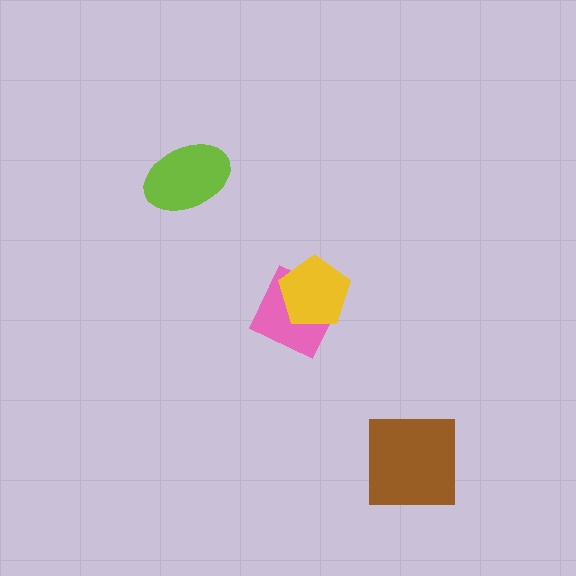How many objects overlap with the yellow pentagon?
1 object overlaps with the yellow pentagon.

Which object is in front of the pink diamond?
The yellow pentagon is in front of the pink diamond.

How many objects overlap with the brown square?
0 objects overlap with the brown square.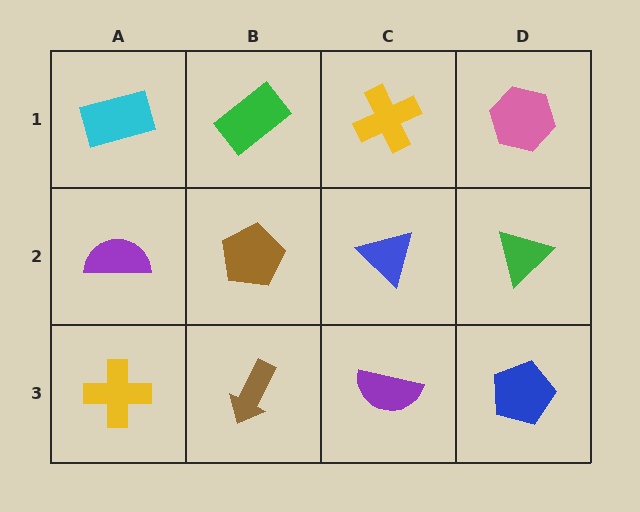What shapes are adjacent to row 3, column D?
A green triangle (row 2, column D), a purple semicircle (row 3, column C).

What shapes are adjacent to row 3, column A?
A purple semicircle (row 2, column A), a brown arrow (row 3, column B).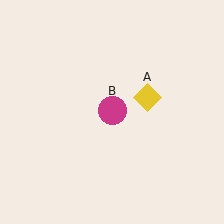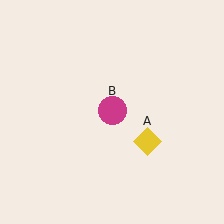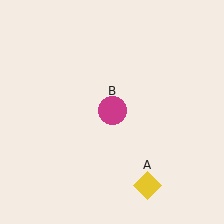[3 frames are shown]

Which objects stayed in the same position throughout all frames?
Magenta circle (object B) remained stationary.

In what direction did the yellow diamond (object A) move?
The yellow diamond (object A) moved down.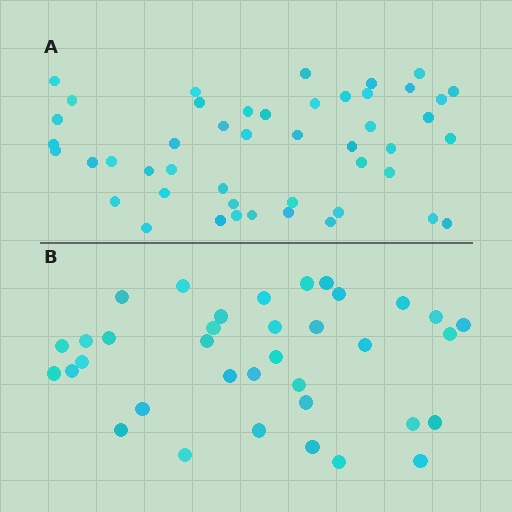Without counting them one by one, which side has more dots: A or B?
Region A (the top region) has more dots.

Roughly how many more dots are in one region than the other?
Region A has roughly 12 or so more dots than region B.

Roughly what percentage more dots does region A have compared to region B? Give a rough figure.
About 30% more.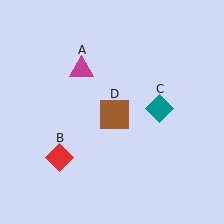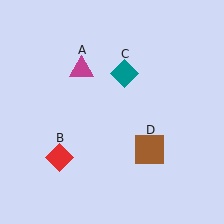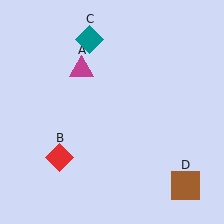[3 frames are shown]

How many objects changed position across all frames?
2 objects changed position: teal diamond (object C), brown square (object D).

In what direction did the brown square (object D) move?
The brown square (object D) moved down and to the right.